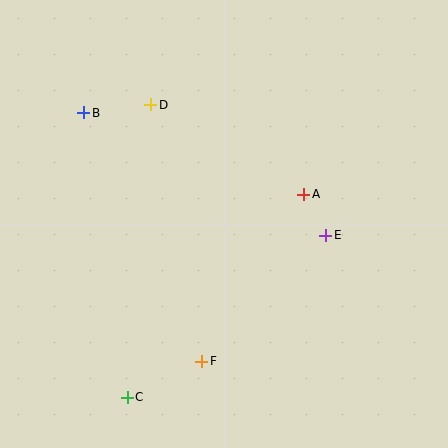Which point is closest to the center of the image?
Point A at (304, 194) is closest to the center.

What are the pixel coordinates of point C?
Point C is at (127, 398).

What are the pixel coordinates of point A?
Point A is at (304, 194).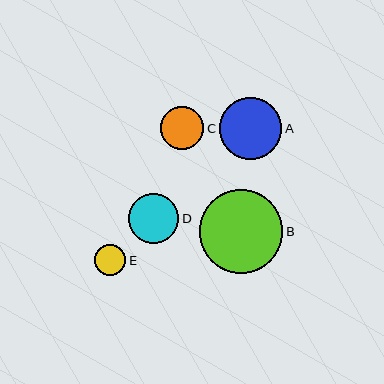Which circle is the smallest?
Circle E is the smallest with a size of approximately 31 pixels.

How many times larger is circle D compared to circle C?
Circle D is approximately 1.2 times the size of circle C.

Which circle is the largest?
Circle B is the largest with a size of approximately 84 pixels.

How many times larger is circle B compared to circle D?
Circle B is approximately 1.7 times the size of circle D.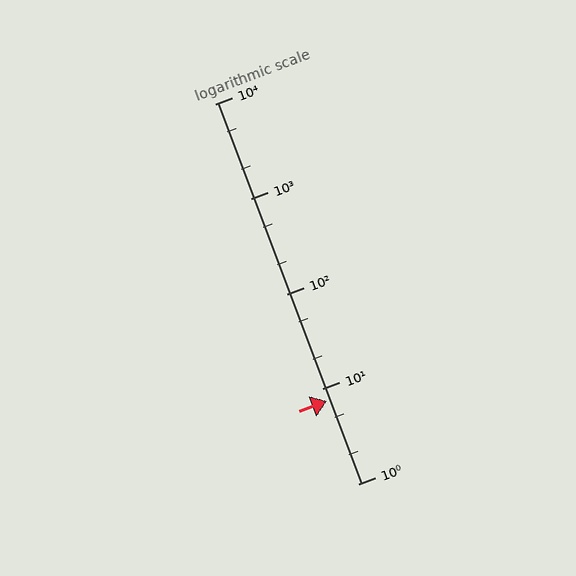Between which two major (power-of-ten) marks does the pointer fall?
The pointer is between 1 and 10.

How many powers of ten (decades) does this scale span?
The scale spans 4 decades, from 1 to 10000.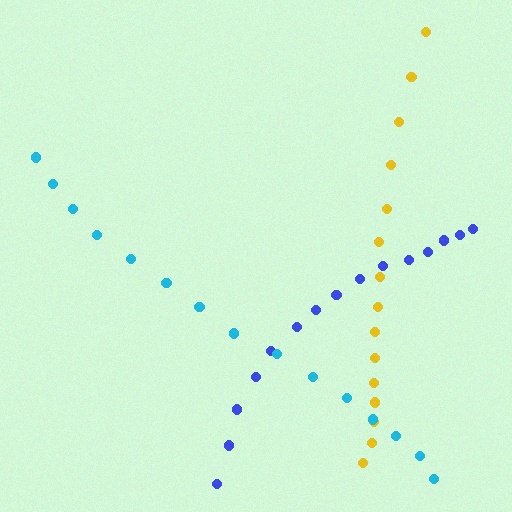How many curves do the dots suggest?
There are 3 distinct paths.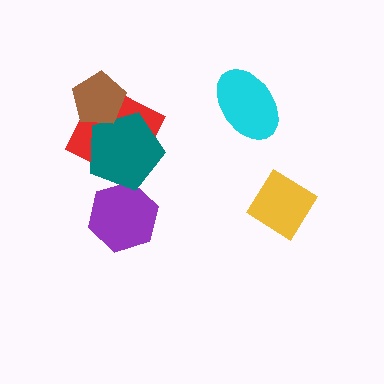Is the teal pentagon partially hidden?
Yes, it is partially covered by another shape.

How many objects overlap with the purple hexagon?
1 object overlaps with the purple hexagon.